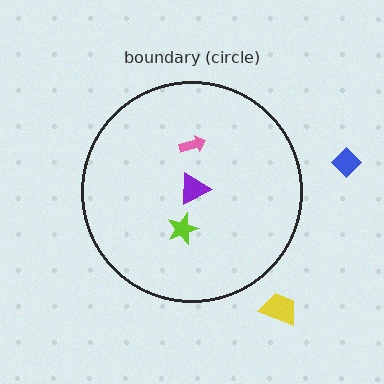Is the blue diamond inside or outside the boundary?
Outside.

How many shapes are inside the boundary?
3 inside, 2 outside.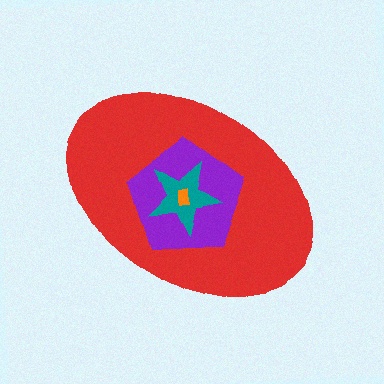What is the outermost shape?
The red ellipse.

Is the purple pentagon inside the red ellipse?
Yes.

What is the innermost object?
The orange rectangle.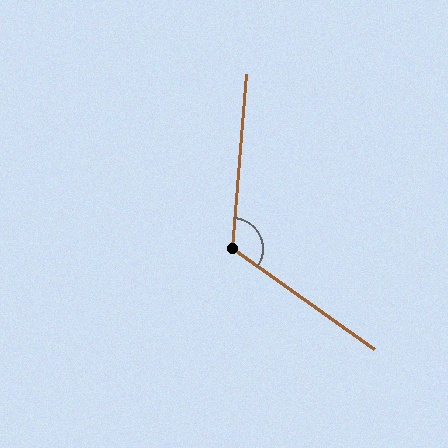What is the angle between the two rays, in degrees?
Approximately 120 degrees.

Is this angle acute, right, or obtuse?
It is obtuse.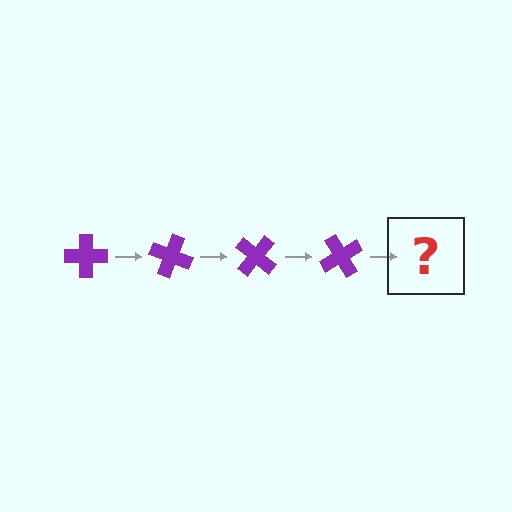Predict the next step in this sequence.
The next step is a purple cross rotated 80 degrees.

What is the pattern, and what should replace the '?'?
The pattern is that the cross rotates 20 degrees each step. The '?' should be a purple cross rotated 80 degrees.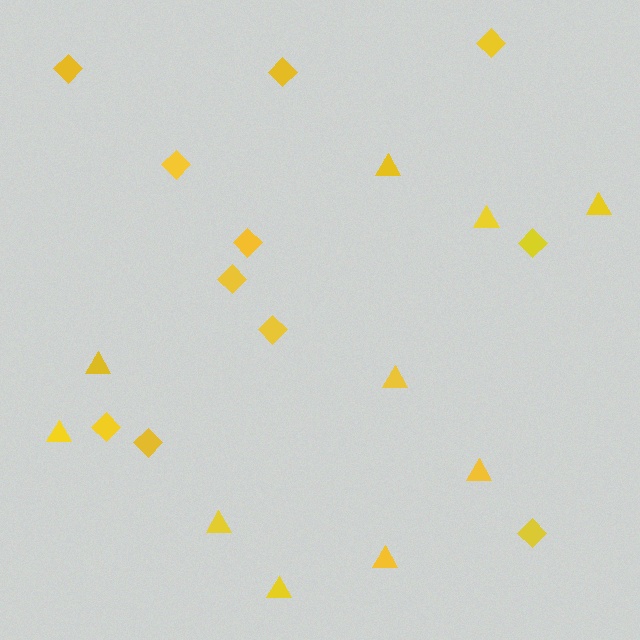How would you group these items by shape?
There are 2 groups: one group of triangles (10) and one group of diamonds (11).